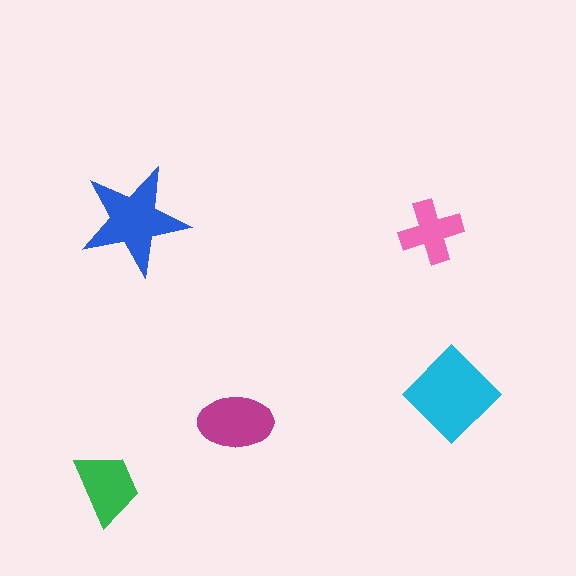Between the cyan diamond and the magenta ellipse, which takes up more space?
The cyan diamond.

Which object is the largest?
The cyan diamond.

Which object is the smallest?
The pink cross.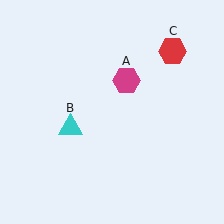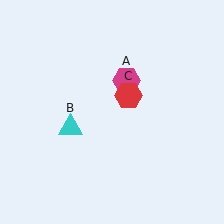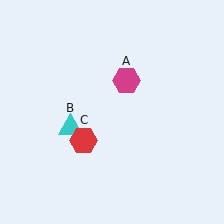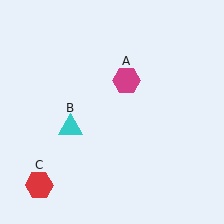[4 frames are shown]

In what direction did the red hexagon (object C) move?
The red hexagon (object C) moved down and to the left.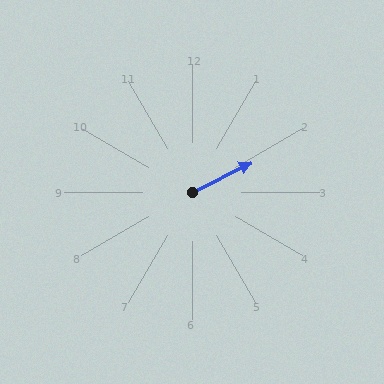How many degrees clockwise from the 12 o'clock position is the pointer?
Approximately 63 degrees.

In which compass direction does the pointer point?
Northeast.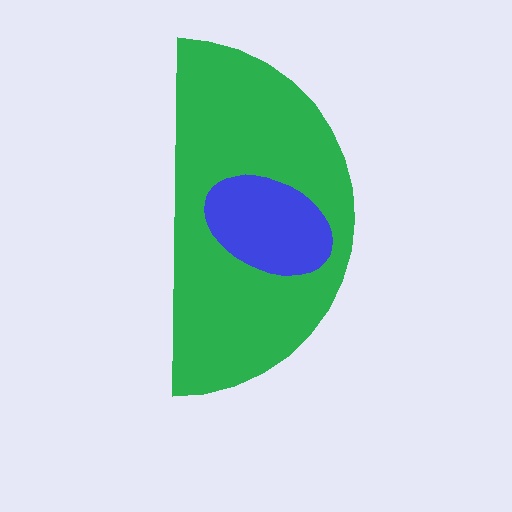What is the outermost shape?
The green semicircle.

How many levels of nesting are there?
2.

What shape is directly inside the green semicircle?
The blue ellipse.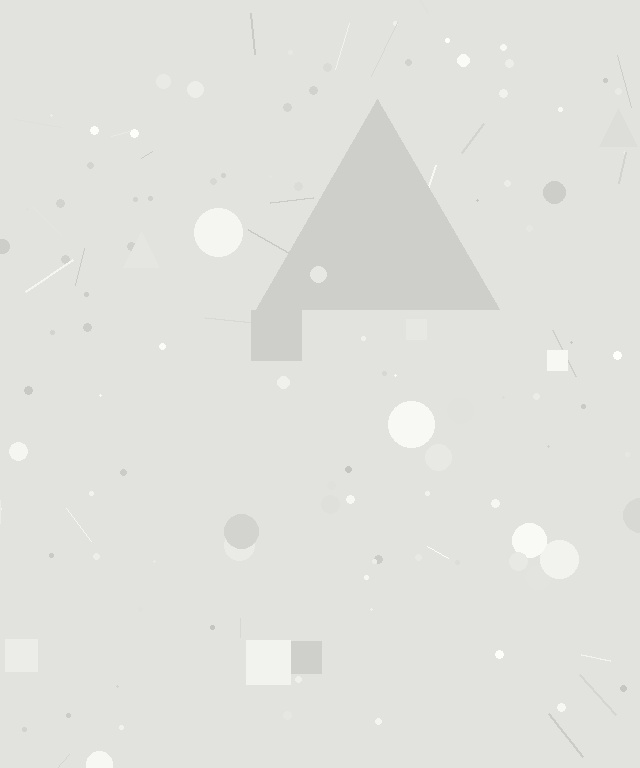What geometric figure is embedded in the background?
A triangle is embedded in the background.